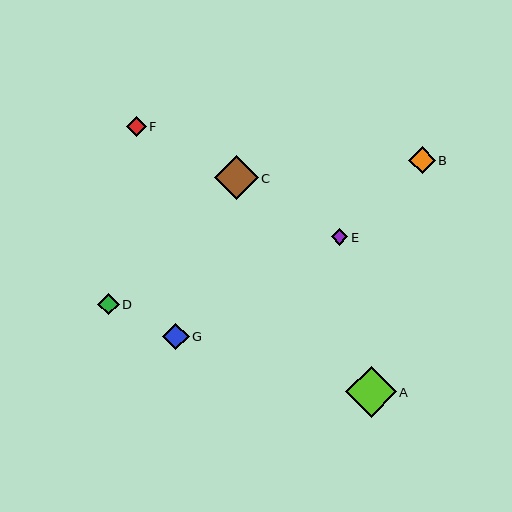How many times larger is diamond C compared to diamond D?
Diamond C is approximately 2.0 times the size of diamond D.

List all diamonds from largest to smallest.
From largest to smallest: A, C, B, G, D, F, E.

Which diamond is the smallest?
Diamond E is the smallest with a size of approximately 16 pixels.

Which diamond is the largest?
Diamond A is the largest with a size of approximately 50 pixels.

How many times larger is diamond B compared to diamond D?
Diamond B is approximately 1.2 times the size of diamond D.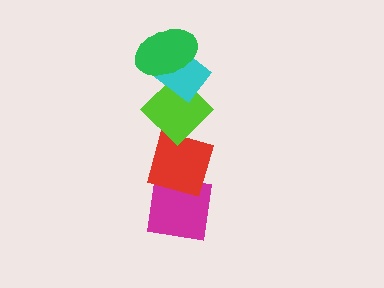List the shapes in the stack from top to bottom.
From top to bottom: the green ellipse, the cyan rectangle, the lime diamond, the red diamond, the magenta square.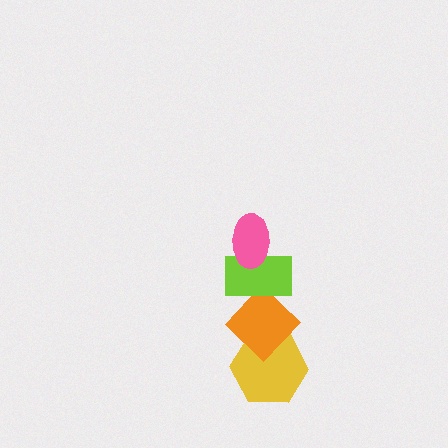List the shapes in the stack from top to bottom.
From top to bottom: the pink ellipse, the lime rectangle, the orange diamond, the yellow hexagon.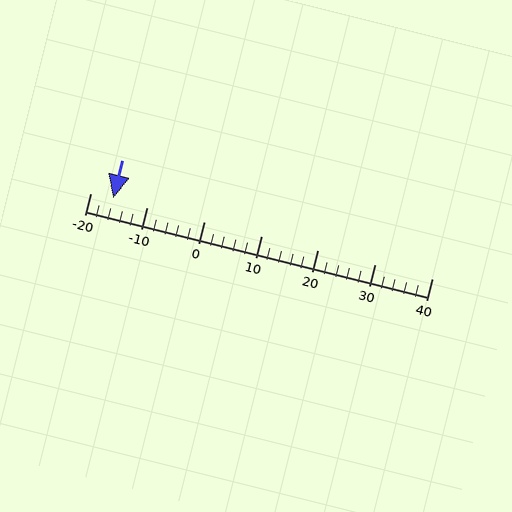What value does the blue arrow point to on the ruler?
The blue arrow points to approximately -16.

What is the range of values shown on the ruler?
The ruler shows values from -20 to 40.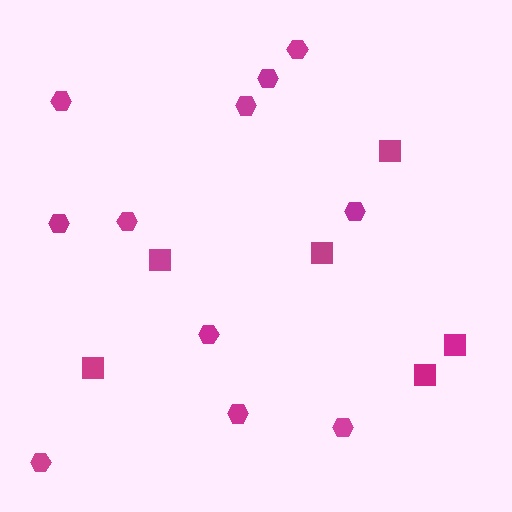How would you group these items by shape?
There are 2 groups: one group of hexagons (11) and one group of squares (6).